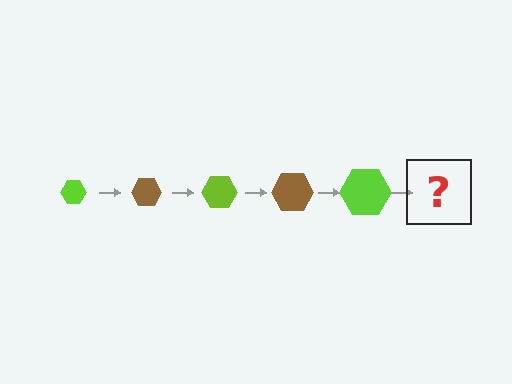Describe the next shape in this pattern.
It should be a brown hexagon, larger than the previous one.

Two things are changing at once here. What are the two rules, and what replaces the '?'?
The two rules are that the hexagon grows larger each step and the color cycles through lime and brown. The '?' should be a brown hexagon, larger than the previous one.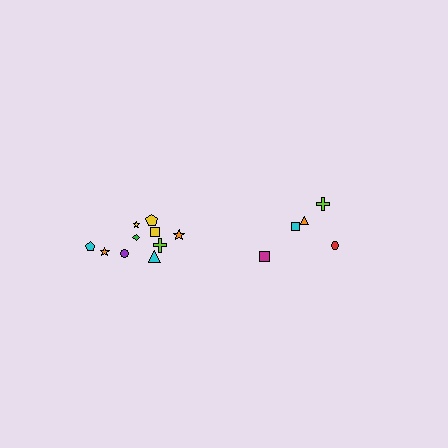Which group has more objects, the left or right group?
The left group.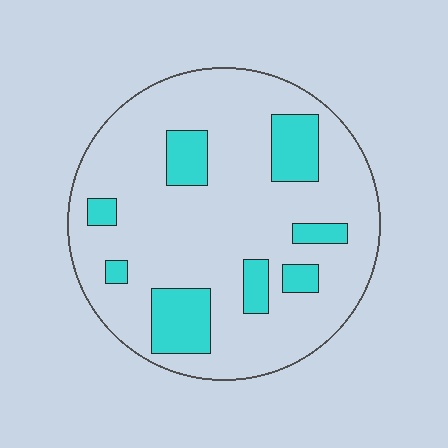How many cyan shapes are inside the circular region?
8.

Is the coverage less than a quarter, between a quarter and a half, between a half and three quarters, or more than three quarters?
Less than a quarter.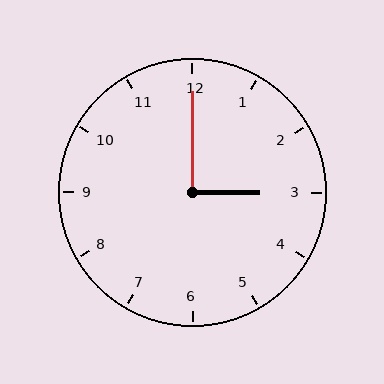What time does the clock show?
3:00.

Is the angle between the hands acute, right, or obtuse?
It is right.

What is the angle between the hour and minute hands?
Approximately 90 degrees.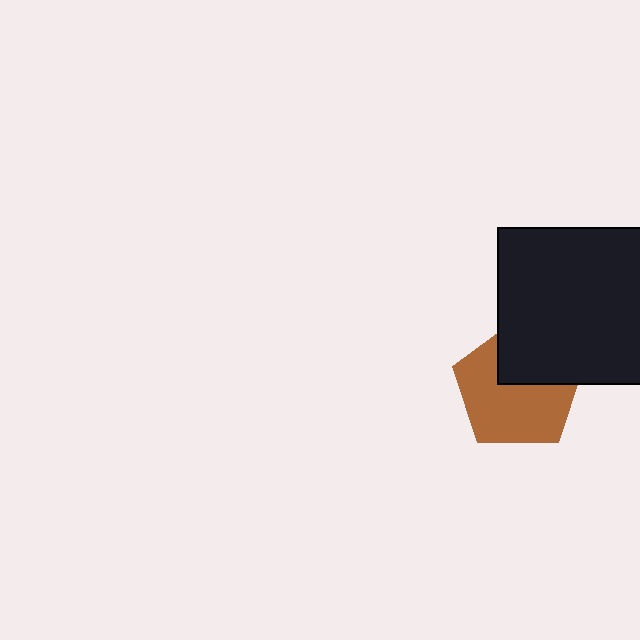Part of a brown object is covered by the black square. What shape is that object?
It is a pentagon.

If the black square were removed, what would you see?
You would see the complete brown pentagon.